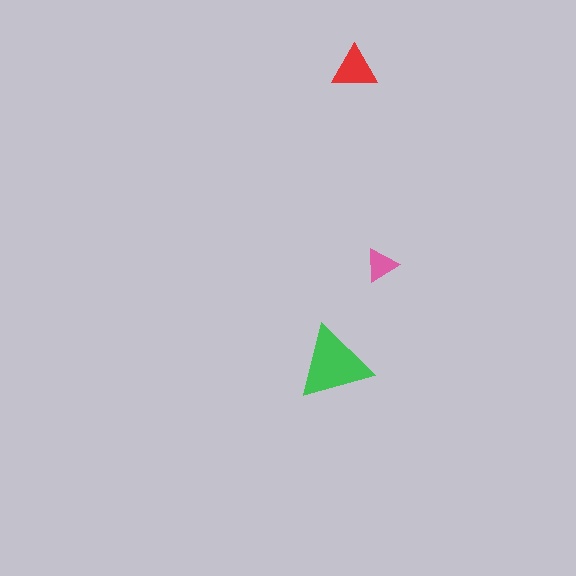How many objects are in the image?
There are 3 objects in the image.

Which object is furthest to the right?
The pink triangle is rightmost.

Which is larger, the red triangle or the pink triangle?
The red one.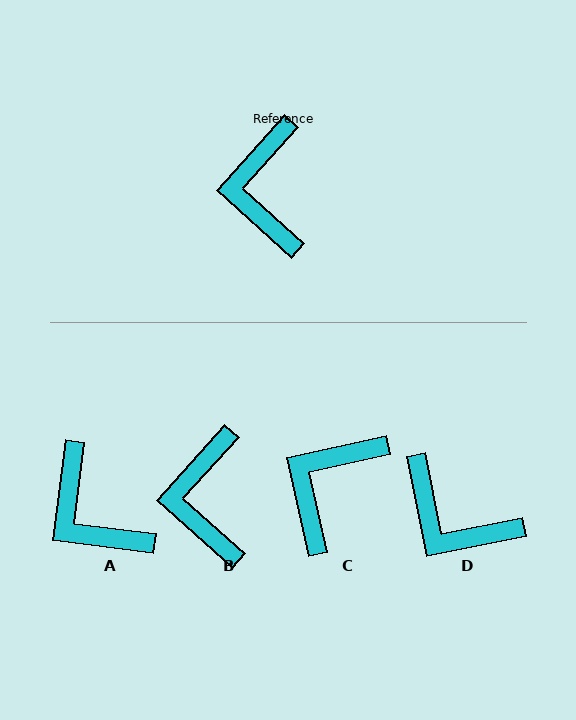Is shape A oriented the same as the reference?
No, it is off by about 35 degrees.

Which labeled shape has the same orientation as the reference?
B.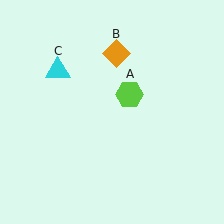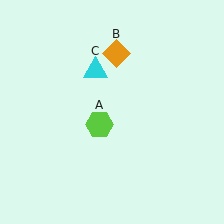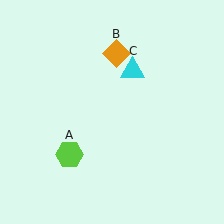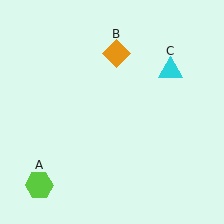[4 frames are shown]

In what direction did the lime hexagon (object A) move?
The lime hexagon (object A) moved down and to the left.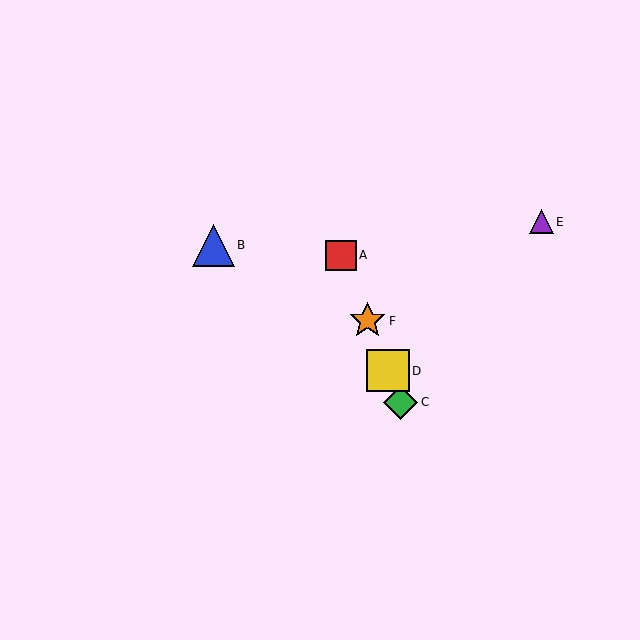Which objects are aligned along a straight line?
Objects A, C, D, F are aligned along a straight line.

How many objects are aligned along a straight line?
4 objects (A, C, D, F) are aligned along a straight line.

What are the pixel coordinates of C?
Object C is at (401, 402).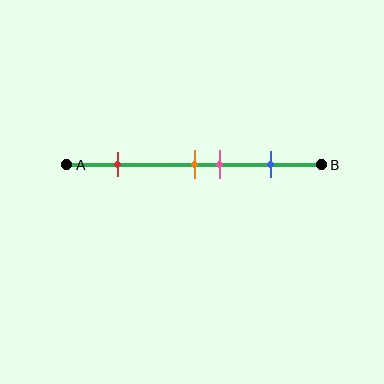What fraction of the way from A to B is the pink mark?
The pink mark is approximately 60% (0.6) of the way from A to B.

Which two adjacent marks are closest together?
The orange and pink marks are the closest adjacent pair.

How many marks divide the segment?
There are 4 marks dividing the segment.